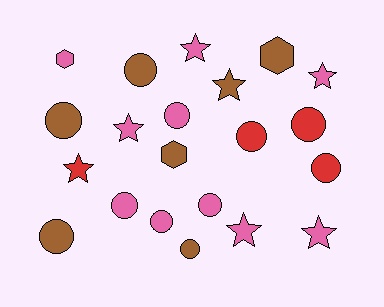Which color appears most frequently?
Pink, with 10 objects.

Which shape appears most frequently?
Circle, with 11 objects.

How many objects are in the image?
There are 21 objects.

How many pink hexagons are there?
There is 1 pink hexagon.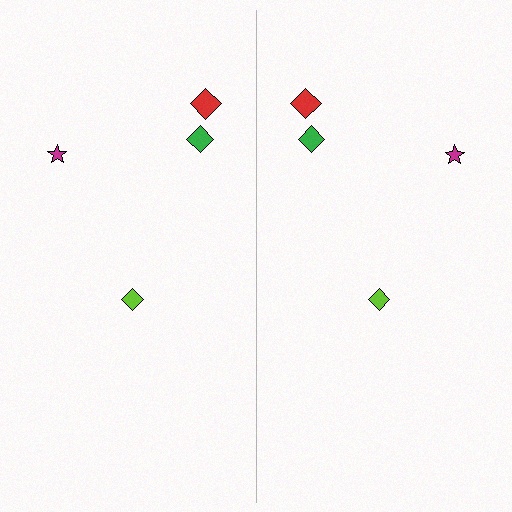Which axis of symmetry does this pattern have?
The pattern has a vertical axis of symmetry running through the center of the image.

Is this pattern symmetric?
Yes, this pattern has bilateral (reflection) symmetry.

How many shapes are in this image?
There are 8 shapes in this image.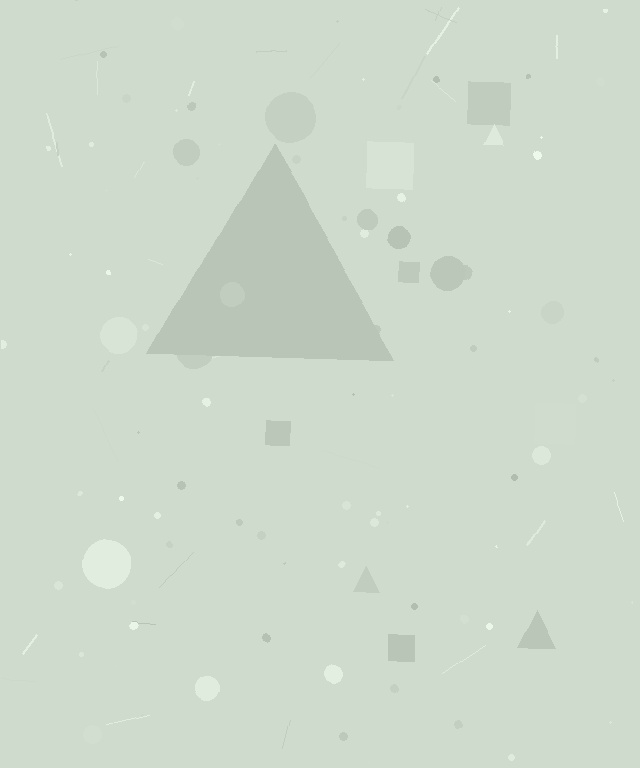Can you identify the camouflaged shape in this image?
The camouflaged shape is a triangle.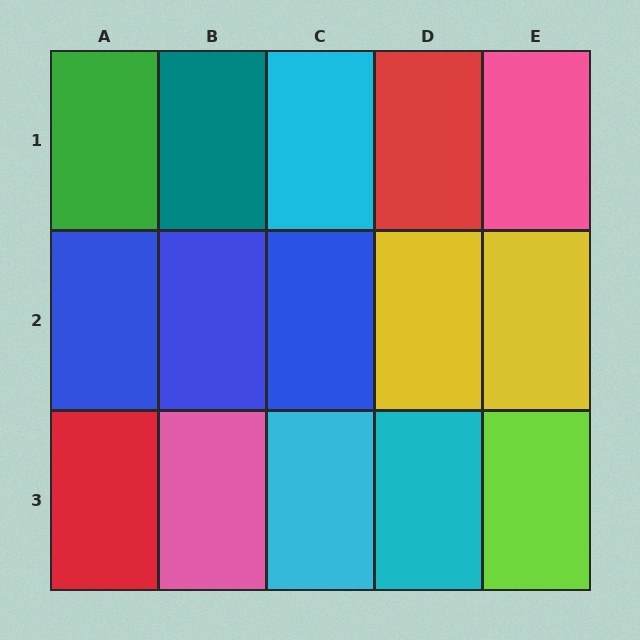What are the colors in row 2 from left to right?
Blue, blue, blue, yellow, yellow.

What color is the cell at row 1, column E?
Pink.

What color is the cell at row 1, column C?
Cyan.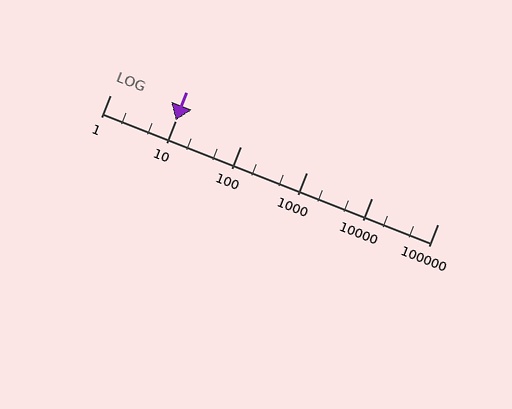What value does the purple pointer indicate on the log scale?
The pointer indicates approximately 10.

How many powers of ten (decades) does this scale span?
The scale spans 5 decades, from 1 to 100000.